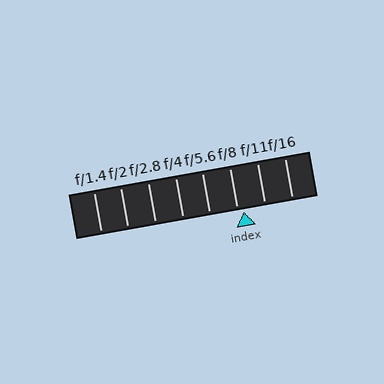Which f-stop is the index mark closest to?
The index mark is closest to f/8.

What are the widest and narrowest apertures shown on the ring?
The widest aperture shown is f/1.4 and the narrowest is f/16.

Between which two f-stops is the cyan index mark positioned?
The index mark is between f/8 and f/11.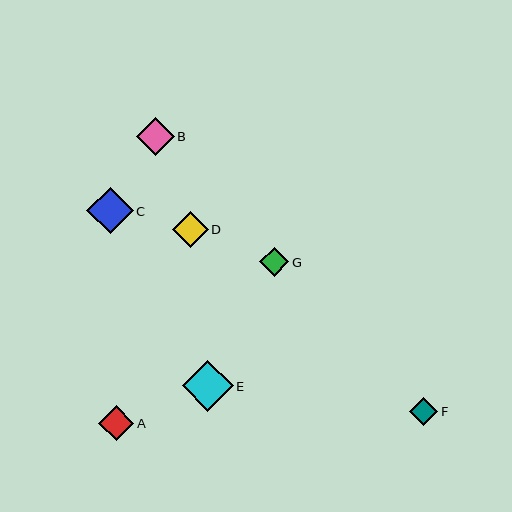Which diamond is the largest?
Diamond E is the largest with a size of approximately 51 pixels.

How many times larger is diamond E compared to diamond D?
Diamond E is approximately 1.4 times the size of diamond D.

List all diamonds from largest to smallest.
From largest to smallest: E, C, B, D, A, G, F.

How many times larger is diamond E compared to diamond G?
Diamond E is approximately 1.7 times the size of diamond G.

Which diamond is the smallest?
Diamond F is the smallest with a size of approximately 29 pixels.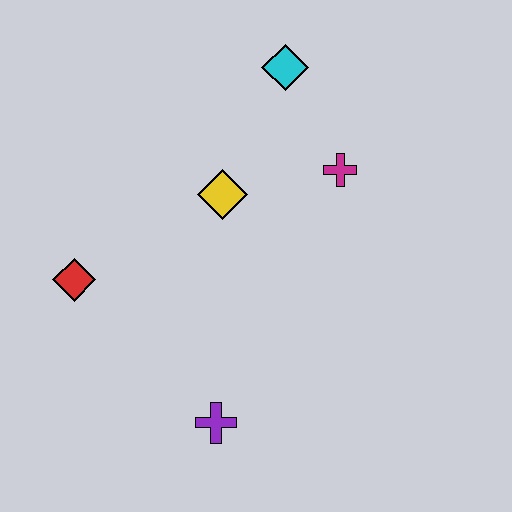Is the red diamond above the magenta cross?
No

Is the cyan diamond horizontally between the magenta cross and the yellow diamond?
Yes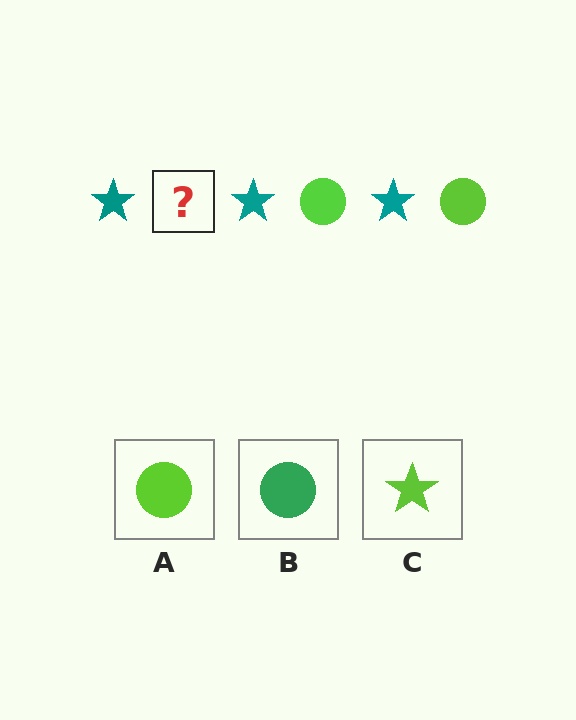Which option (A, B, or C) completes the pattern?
A.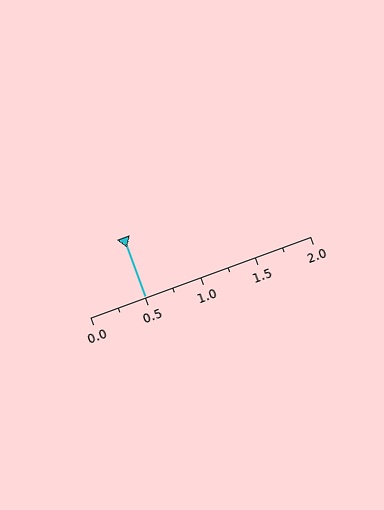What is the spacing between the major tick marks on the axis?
The major ticks are spaced 0.5 apart.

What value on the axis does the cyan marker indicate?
The marker indicates approximately 0.5.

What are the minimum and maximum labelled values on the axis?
The axis runs from 0.0 to 2.0.